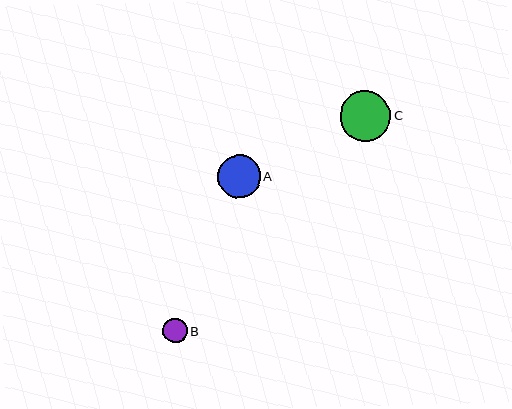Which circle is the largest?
Circle C is the largest with a size of approximately 51 pixels.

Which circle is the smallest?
Circle B is the smallest with a size of approximately 24 pixels.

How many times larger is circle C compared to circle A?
Circle C is approximately 1.2 times the size of circle A.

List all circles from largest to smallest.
From largest to smallest: C, A, B.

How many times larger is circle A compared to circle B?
Circle A is approximately 1.8 times the size of circle B.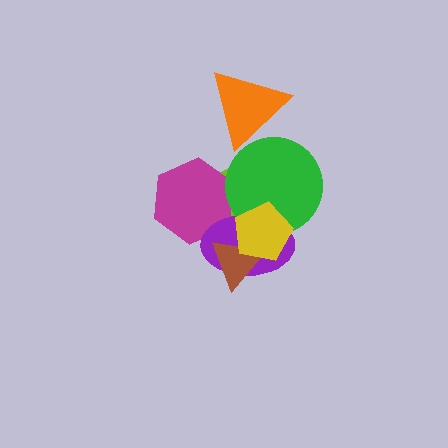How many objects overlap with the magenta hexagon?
3 objects overlap with the magenta hexagon.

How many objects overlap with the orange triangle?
1 object overlaps with the orange triangle.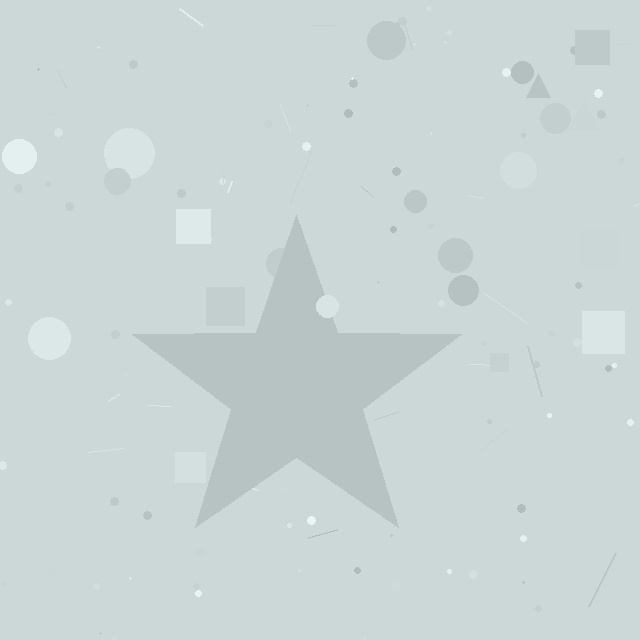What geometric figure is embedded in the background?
A star is embedded in the background.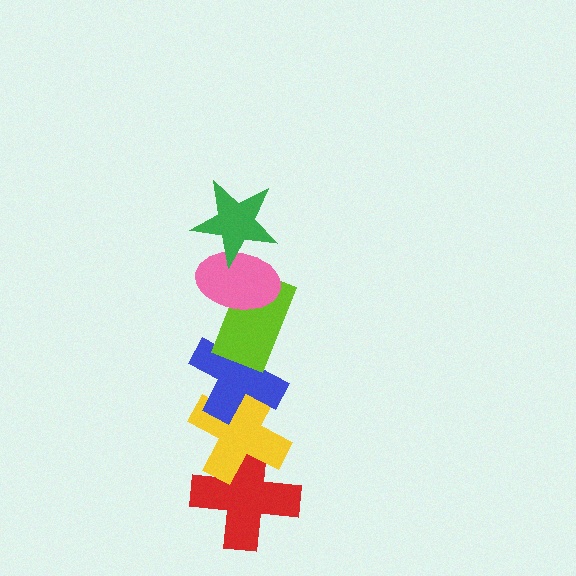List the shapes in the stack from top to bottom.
From top to bottom: the green star, the pink ellipse, the lime rectangle, the blue cross, the yellow cross, the red cross.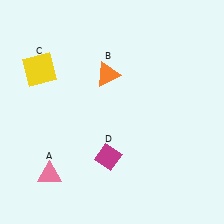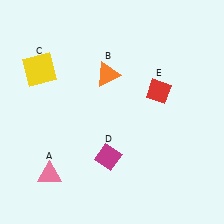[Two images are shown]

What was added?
A red diamond (E) was added in Image 2.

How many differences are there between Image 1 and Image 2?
There is 1 difference between the two images.